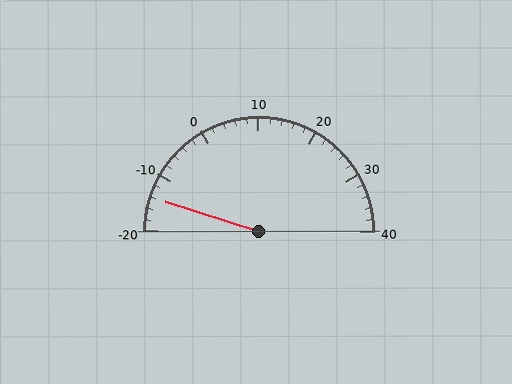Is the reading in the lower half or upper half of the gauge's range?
The reading is in the lower half of the range (-20 to 40).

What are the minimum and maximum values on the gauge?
The gauge ranges from -20 to 40.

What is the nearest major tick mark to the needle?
The nearest major tick mark is -10.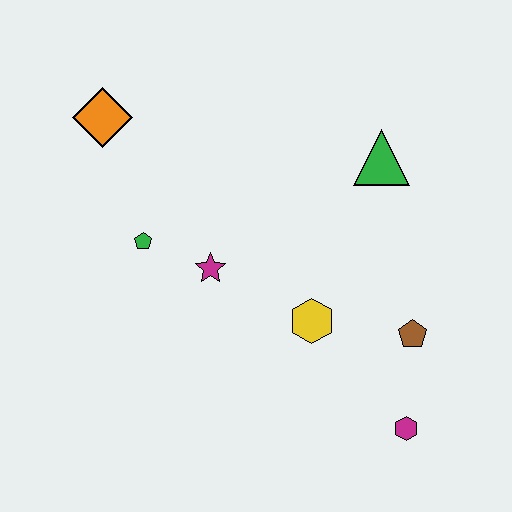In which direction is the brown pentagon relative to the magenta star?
The brown pentagon is to the right of the magenta star.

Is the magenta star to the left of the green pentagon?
No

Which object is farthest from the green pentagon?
The magenta hexagon is farthest from the green pentagon.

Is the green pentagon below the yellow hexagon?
No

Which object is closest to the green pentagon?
The magenta star is closest to the green pentagon.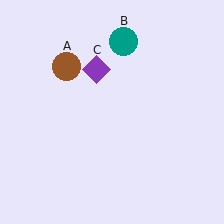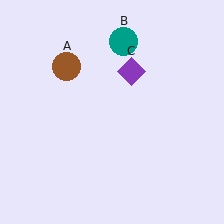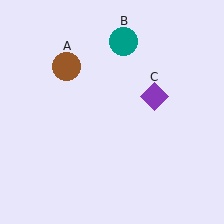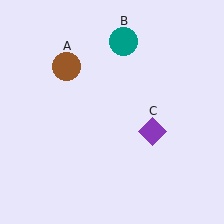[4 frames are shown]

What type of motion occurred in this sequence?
The purple diamond (object C) rotated clockwise around the center of the scene.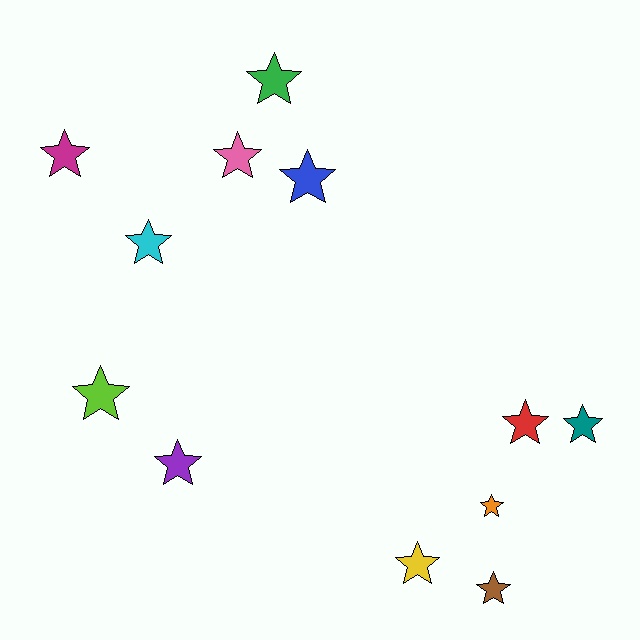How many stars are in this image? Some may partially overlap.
There are 12 stars.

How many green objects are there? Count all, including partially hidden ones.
There is 1 green object.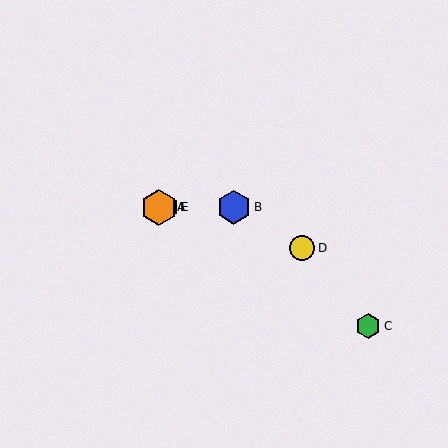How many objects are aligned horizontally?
4 objects (A, B, E, F) are aligned horizontally.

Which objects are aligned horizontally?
Objects A, B, E, F are aligned horizontally.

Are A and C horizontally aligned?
No, A is at y≈207 and C is at y≈326.